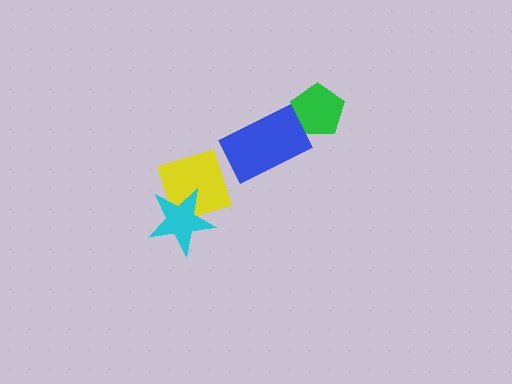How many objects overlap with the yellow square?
1 object overlaps with the yellow square.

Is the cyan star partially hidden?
No, no other shape covers it.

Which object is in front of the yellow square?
The cyan star is in front of the yellow square.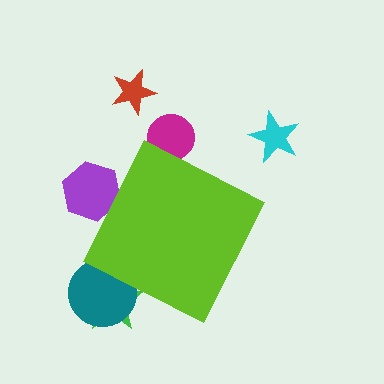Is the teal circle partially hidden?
Yes, the teal circle is partially hidden behind the lime diamond.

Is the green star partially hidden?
Yes, the green star is partially hidden behind the lime diamond.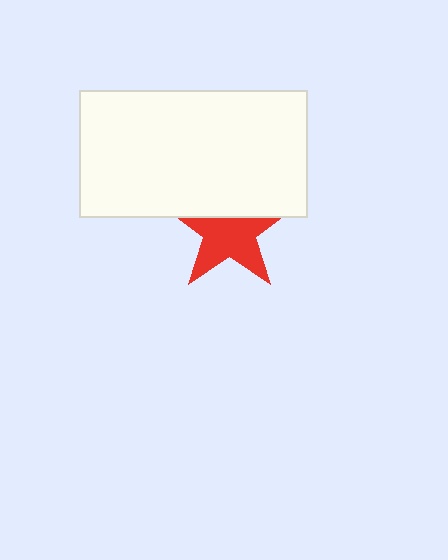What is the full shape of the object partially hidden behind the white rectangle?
The partially hidden object is a red star.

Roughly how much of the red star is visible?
About half of it is visible (roughly 64%).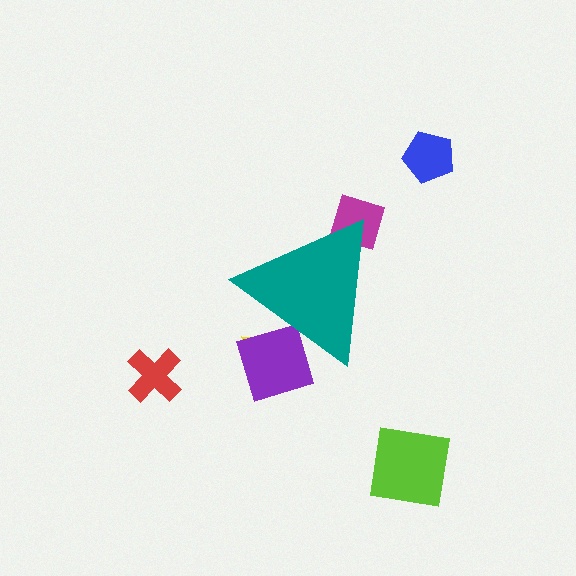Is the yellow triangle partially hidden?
Yes, the yellow triangle is partially hidden behind the teal triangle.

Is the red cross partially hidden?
No, the red cross is fully visible.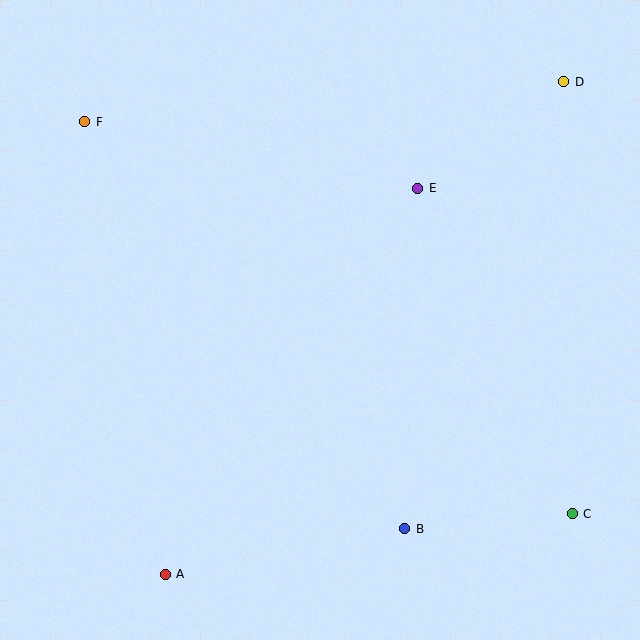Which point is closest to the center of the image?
Point E at (418, 188) is closest to the center.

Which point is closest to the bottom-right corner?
Point C is closest to the bottom-right corner.